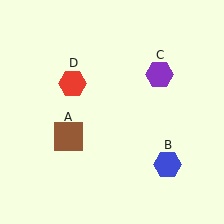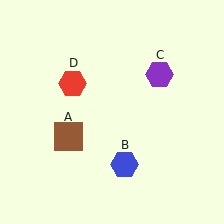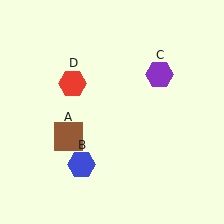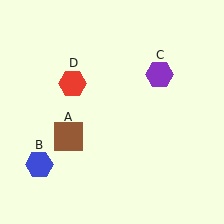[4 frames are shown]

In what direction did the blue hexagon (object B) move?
The blue hexagon (object B) moved left.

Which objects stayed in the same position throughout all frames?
Brown square (object A) and purple hexagon (object C) and red hexagon (object D) remained stationary.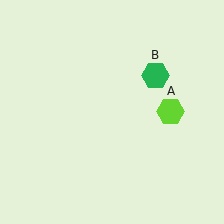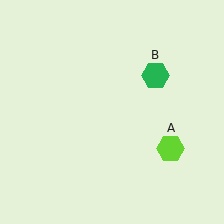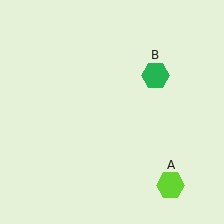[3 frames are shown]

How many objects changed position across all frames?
1 object changed position: lime hexagon (object A).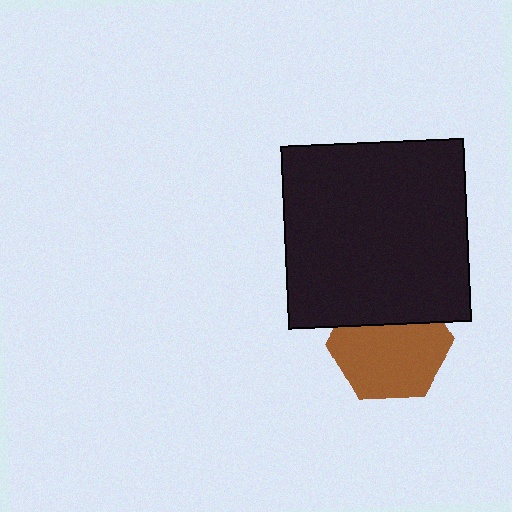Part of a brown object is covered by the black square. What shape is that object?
It is a hexagon.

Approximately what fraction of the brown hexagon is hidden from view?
Roughly 32% of the brown hexagon is hidden behind the black square.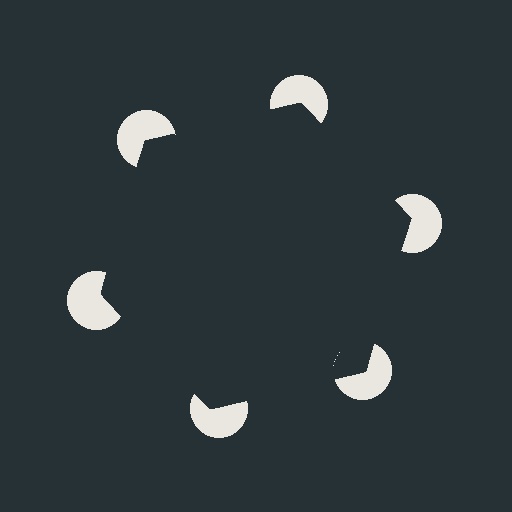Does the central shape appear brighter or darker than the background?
It typically appears slightly darker than the background, even though no actual brightness change is drawn.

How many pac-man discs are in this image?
There are 6 — one at each vertex of the illusory hexagon.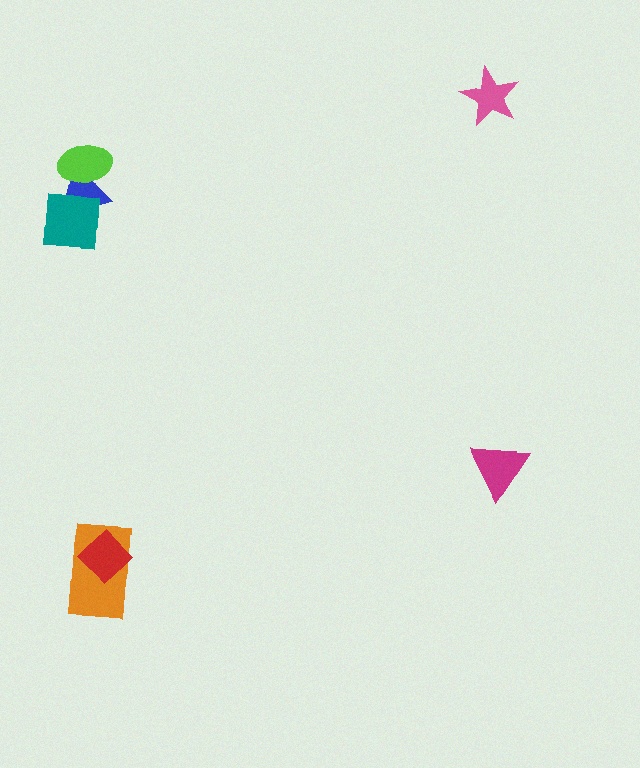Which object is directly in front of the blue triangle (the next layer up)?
The lime ellipse is directly in front of the blue triangle.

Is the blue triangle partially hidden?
Yes, it is partially covered by another shape.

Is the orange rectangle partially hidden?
Yes, it is partially covered by another shape.